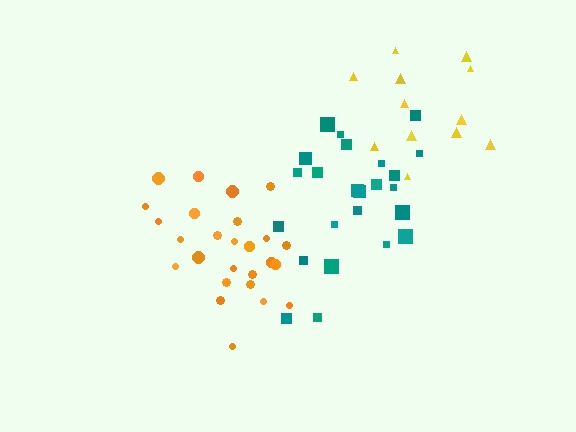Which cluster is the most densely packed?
Orange.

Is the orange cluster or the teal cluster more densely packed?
Orange.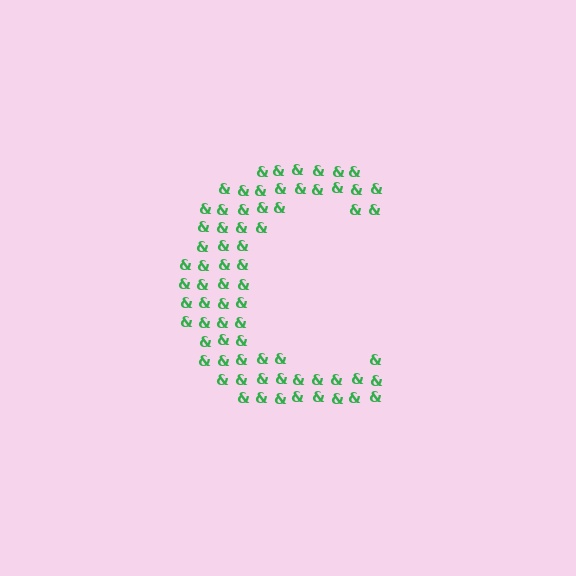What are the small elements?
The small elements are ampersands.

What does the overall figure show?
The overall figure shows the letter C.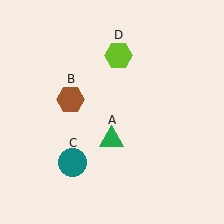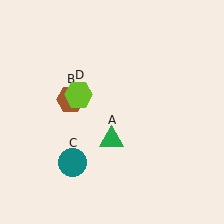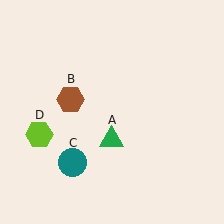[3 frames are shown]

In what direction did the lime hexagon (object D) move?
The lime hexagon (object D) moved down and to the left.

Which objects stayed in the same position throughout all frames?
Green triangle (object A) and brown hexagon (object B) and teal circle (object C) remained stationary.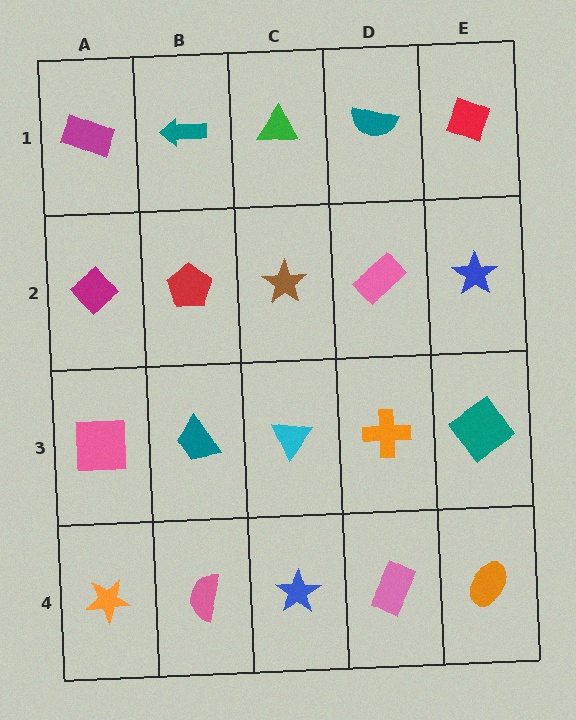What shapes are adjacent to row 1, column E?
A blue star (row 2, column E), a teal semicircle (row 1, column D).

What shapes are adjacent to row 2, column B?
A teal arrow (row 1, column B), a teal trapezoid (row 3, column B), a magenta diamond (row 2, column A), a brown star (row 2, column C).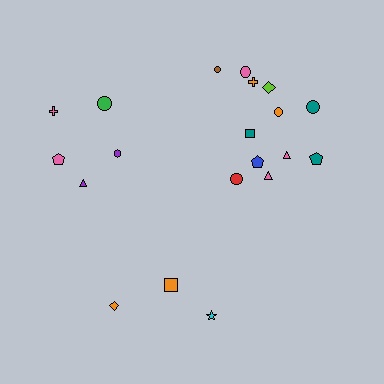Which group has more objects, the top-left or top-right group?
The top-right group.